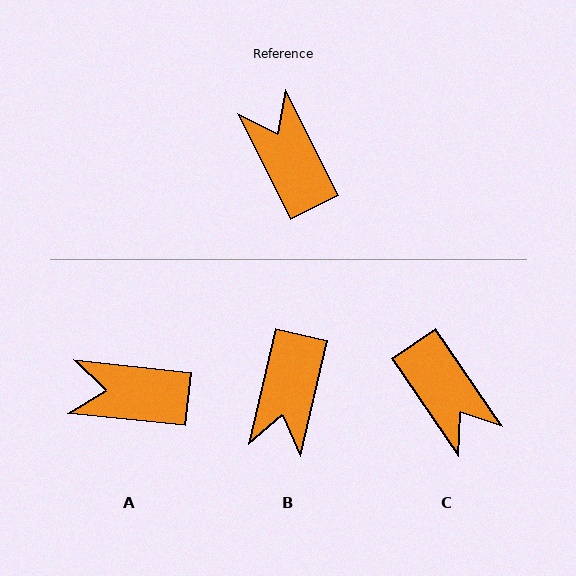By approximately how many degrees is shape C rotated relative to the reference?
Approximately 172 degrees clockwise.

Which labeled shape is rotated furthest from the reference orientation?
C, about 172 degrees away.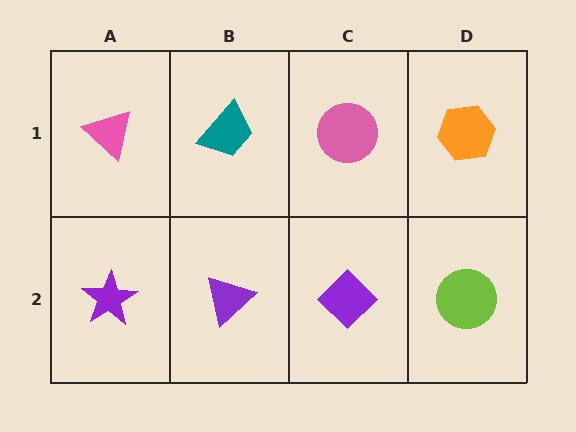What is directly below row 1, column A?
A purple star.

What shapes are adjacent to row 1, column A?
A purple star (row 2, column A), a teal trapezoid (row 1, column B).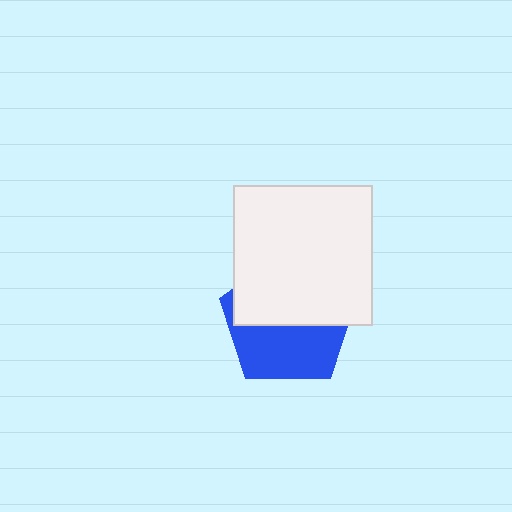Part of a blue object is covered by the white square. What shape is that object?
It is a pentagon.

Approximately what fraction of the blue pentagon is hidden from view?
Roughly 53% of the blue pentagon is hidden behind the white square.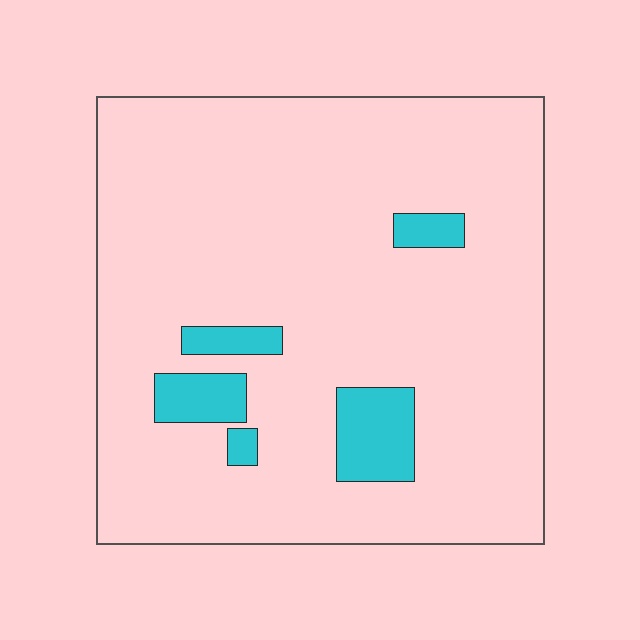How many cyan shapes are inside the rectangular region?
5.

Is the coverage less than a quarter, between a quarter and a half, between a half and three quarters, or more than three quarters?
Less than a quarter.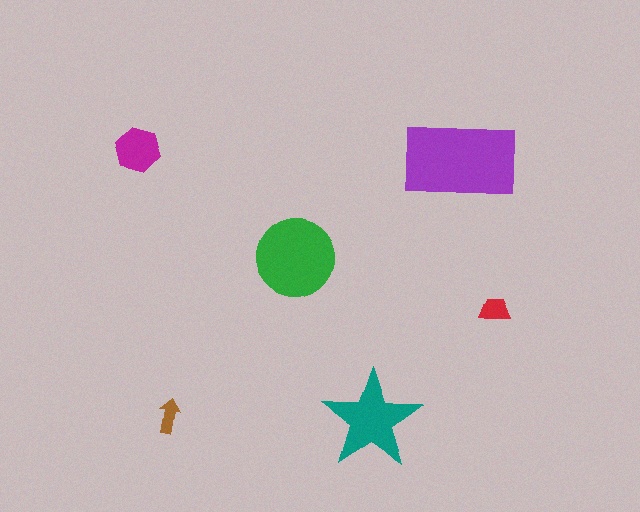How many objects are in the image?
There are 6 objects in the image.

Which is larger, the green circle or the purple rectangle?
The purple rectangle.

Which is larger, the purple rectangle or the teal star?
The purple rectangle.